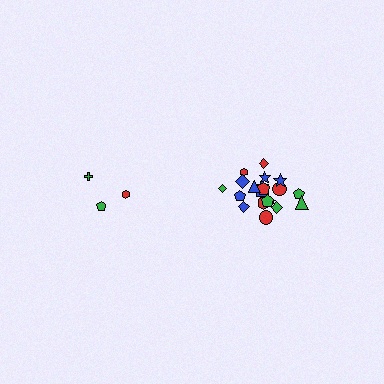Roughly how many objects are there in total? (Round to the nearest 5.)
Roughly 25 objects in total.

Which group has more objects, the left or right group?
The right group.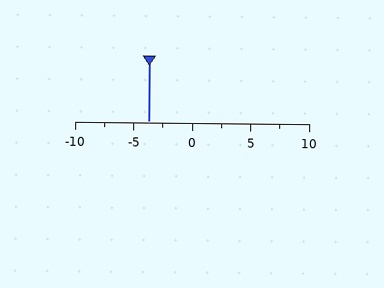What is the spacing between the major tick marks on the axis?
The major ticks are spaced 5 apart.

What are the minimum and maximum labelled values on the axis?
The axis runs from -10 to 10.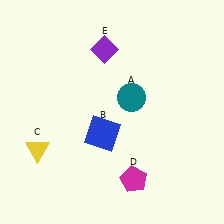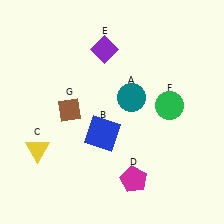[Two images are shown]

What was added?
A green circle (F), a brown diamond (G) were added in Image 2.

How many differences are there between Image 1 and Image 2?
There are 2 differences between the two images.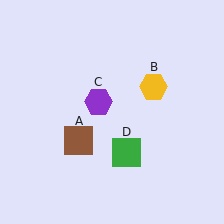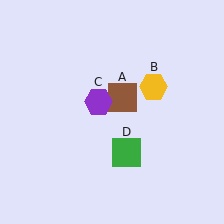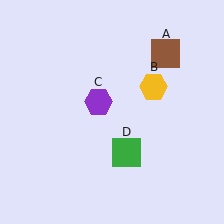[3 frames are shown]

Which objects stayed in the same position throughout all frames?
Yellow hexagon (object B) and purple hexagon (object C) and green square (object D) remained stationary.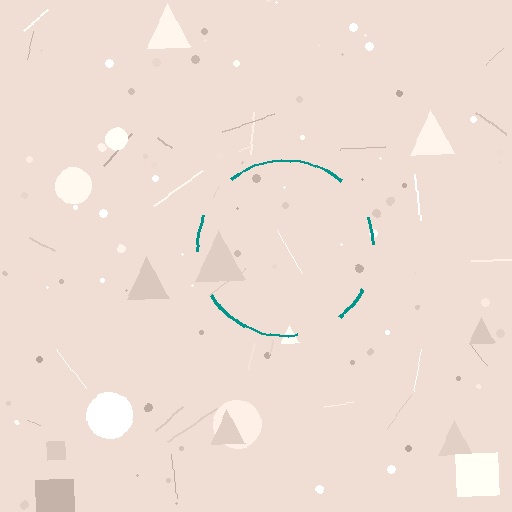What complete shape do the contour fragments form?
The contour fragments form a circle.